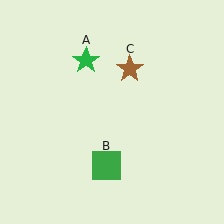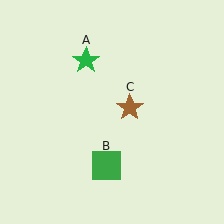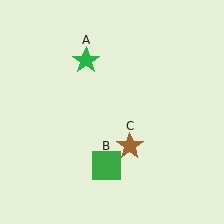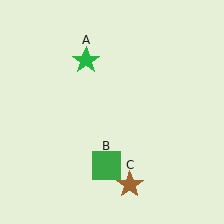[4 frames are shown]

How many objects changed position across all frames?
1 object changed position: brown star (object C).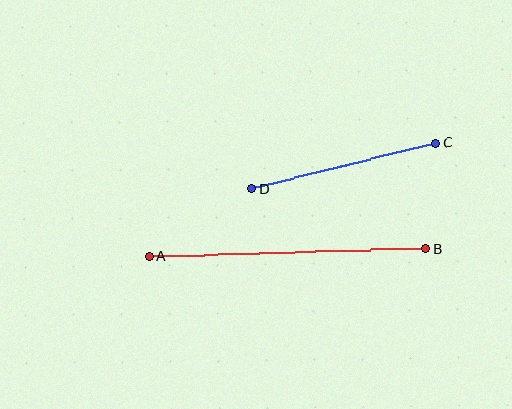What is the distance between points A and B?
The distance is approximately 277 pixels.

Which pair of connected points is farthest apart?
Points A and B are farthest apart.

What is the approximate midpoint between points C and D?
The midpoint is at approximately (344, 166) pixels.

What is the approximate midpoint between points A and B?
The midpoint is at approximately (287, 253) pixels.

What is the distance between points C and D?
The distance is approximately 190 pixels.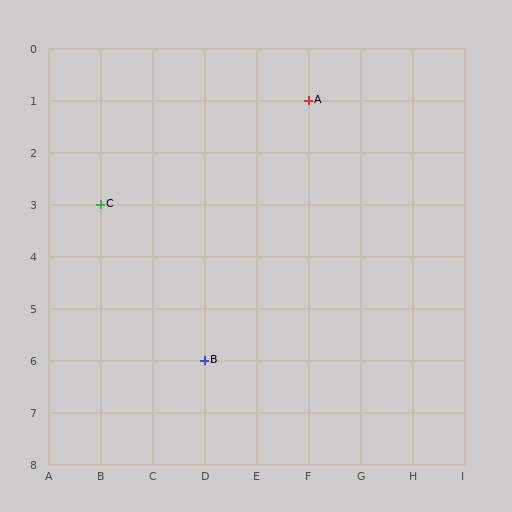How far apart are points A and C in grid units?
Points A and C are 4 columns and 2 rows apart (about 4.5 grid units diagonally).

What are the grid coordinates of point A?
Point A is at grid coordinates (F, 1).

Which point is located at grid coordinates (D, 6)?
Point B is at (D, 6).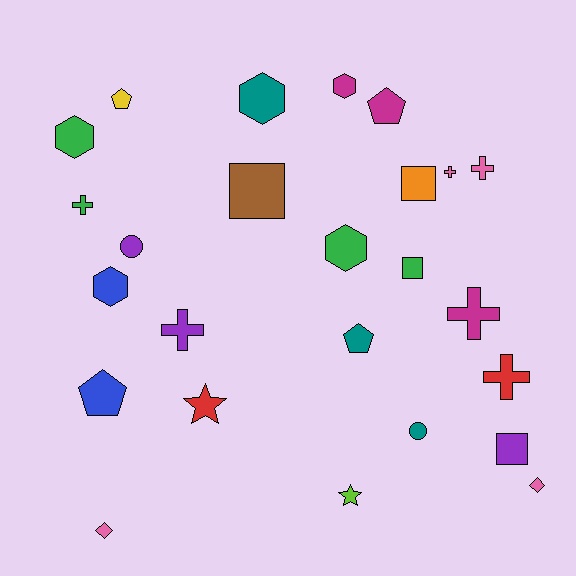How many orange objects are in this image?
There is 1 orange object.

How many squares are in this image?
There are 4 squares.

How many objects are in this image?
There are 25 objects.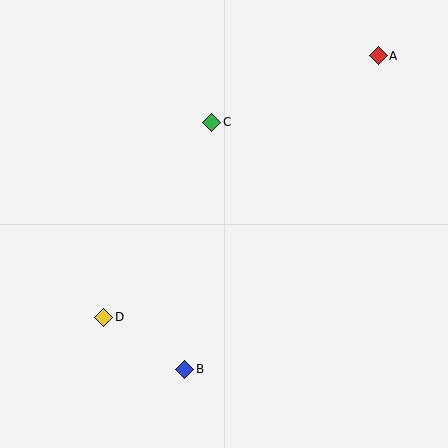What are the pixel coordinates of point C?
Point C is at (212, 122).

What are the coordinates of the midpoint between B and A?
The midpoint between B and A is at (282, 213).